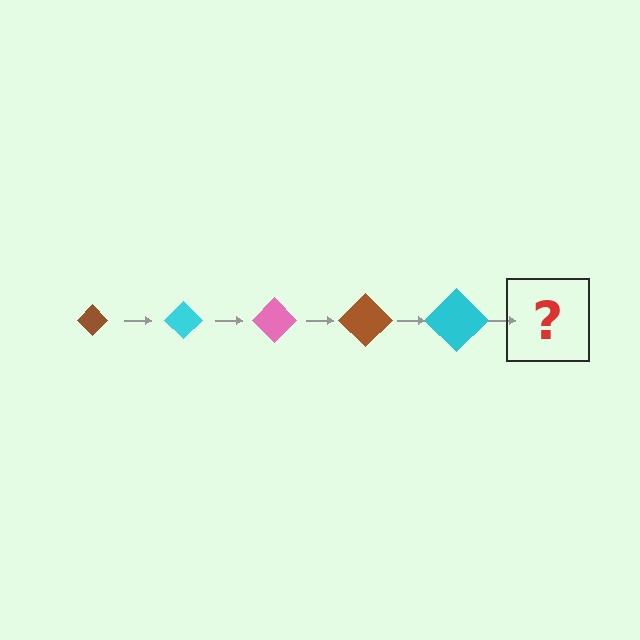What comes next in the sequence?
The next element should be a pink diamond, larger than the previous one.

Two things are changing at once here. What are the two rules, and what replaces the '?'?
The two rules are that the diamond grows larger each step and the color cycles through brown, cyan, and pink. The '?' should be a pink diamond, larger than the previous one.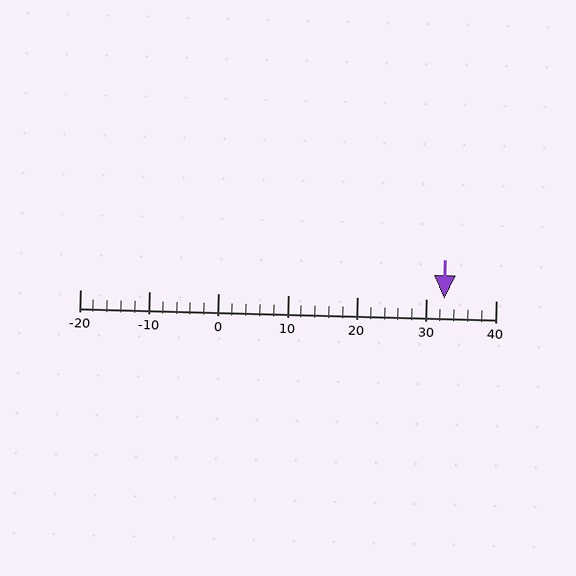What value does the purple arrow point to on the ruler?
The purple arrow points to approximately 33.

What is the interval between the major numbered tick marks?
The major tick marks are spaced 10 units apart.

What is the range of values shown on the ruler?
The ruler shows values from -20 to 40.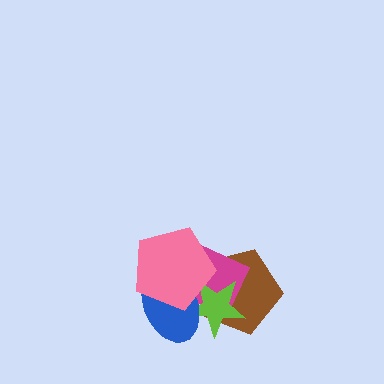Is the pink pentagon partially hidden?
No, no other shape covers it.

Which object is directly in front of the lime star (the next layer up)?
The blue ellipse is directly in front of the lime star.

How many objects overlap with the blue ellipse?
4 objects overlap with the blue ellipse.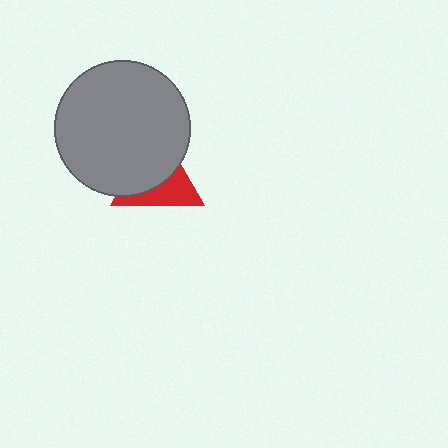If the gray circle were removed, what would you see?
You would see the complete red triangle.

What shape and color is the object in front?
The object in front is a gray circle.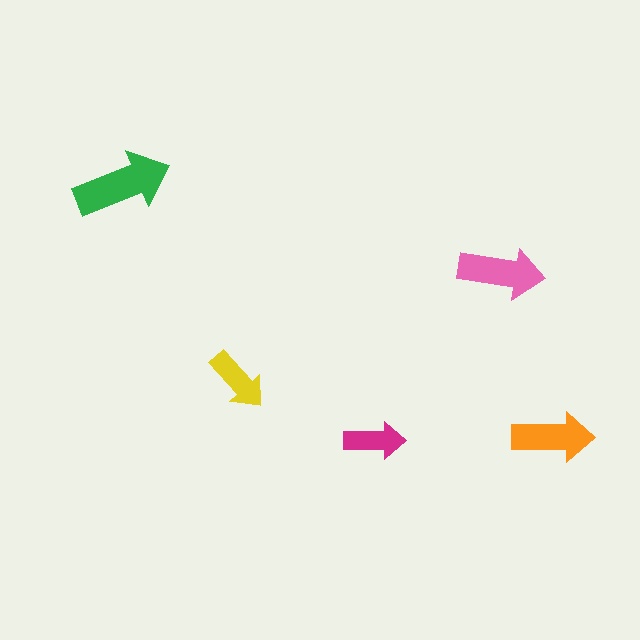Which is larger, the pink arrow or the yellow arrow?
The pink one.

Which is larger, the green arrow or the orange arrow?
The green one.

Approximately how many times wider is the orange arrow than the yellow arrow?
About 1.5 times wider.